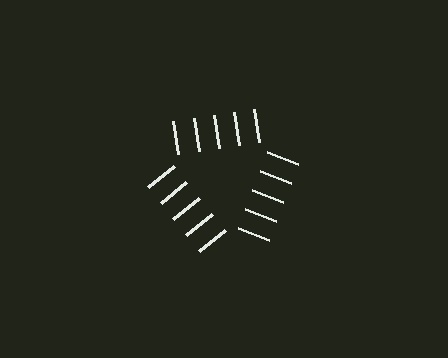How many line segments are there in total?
15 — 5 along each of the 3 edges.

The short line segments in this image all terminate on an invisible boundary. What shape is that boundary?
An illusory triangle — the line segments terminate on its edges but no continuous stroke is drawn.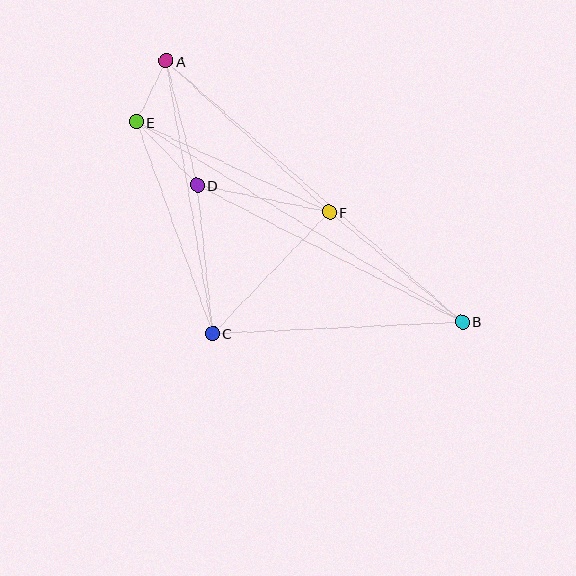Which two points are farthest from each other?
Points A and B are farthest from each other.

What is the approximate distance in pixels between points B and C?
The distance between B and C is approximately 250 pixels.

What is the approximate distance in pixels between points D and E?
The distance between D and E is approximately 87 pixels.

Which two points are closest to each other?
Points A and E are closest to each other.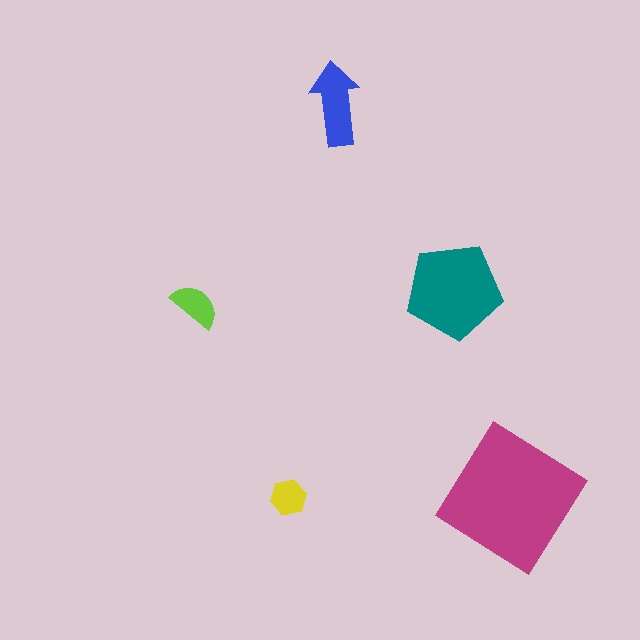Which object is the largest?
The magenta diamond.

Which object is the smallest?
The yellow hexagon.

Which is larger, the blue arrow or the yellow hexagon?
The blue arrow.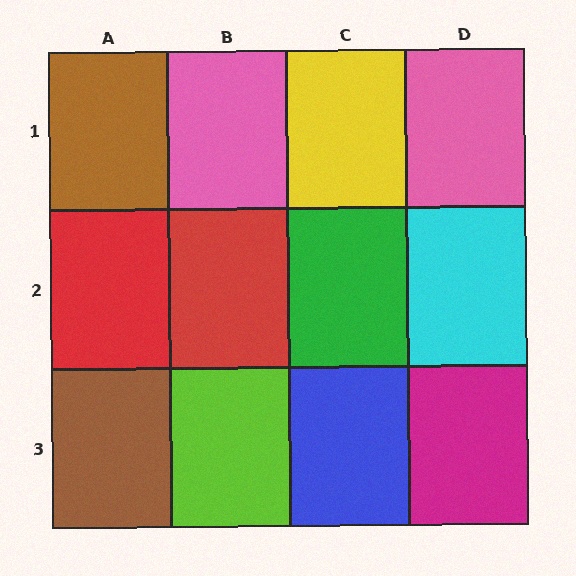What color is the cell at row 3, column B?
Lime.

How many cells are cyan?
1 cell is cyan.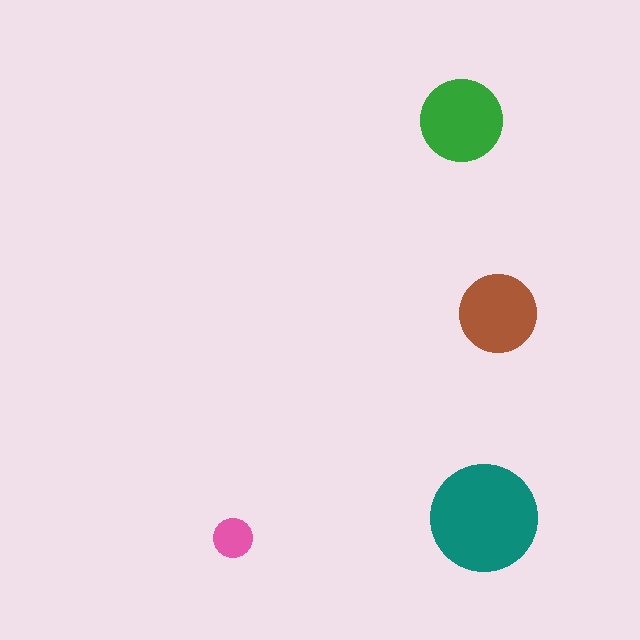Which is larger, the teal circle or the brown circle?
The teal one.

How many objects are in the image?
There are 4 objects in the image.